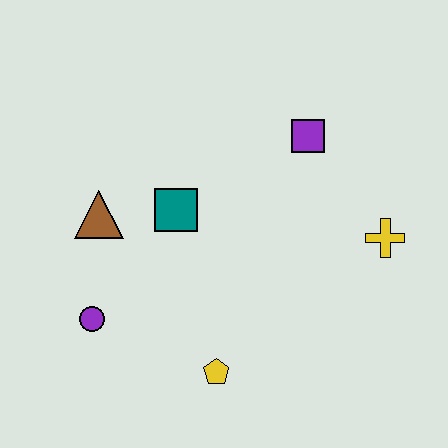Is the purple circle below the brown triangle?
Yes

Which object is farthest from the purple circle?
The yellow cross is farthest from the purple circle.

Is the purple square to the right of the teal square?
Yes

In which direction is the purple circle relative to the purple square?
The purple circle is to the left of the purple square.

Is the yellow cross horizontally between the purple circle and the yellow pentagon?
No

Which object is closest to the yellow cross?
The purple square is closest to the yellow cross.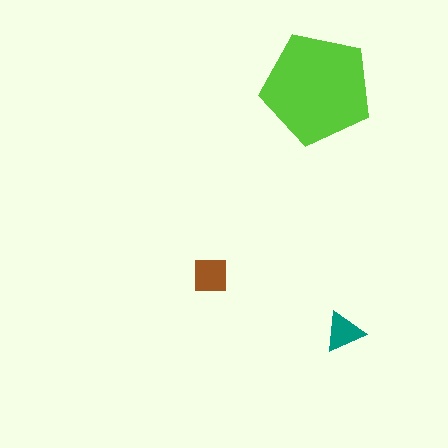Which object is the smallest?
The teal triangle.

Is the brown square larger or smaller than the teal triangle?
Larger.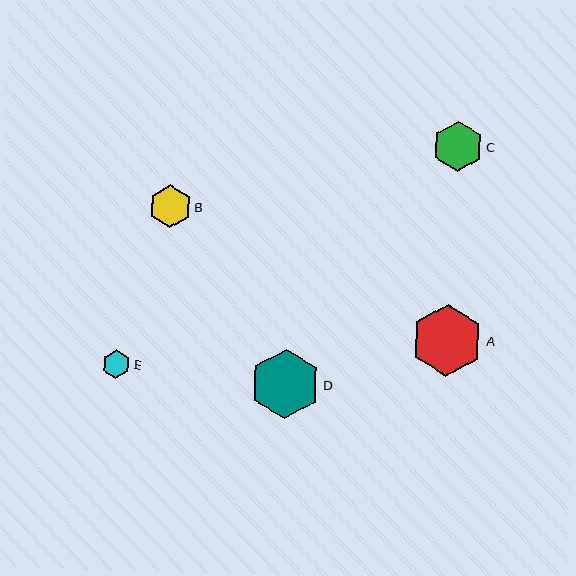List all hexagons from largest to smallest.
From largest to smallest: A, D, C, B, E.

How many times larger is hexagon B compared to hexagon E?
Hexagon B is approximately 1.5 times the size of hexagon E.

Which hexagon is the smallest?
Hexagon E is the smallest with a size of approximately 28 pixels.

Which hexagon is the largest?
Hexagon A is the largest with a size of approximately 72 pixels.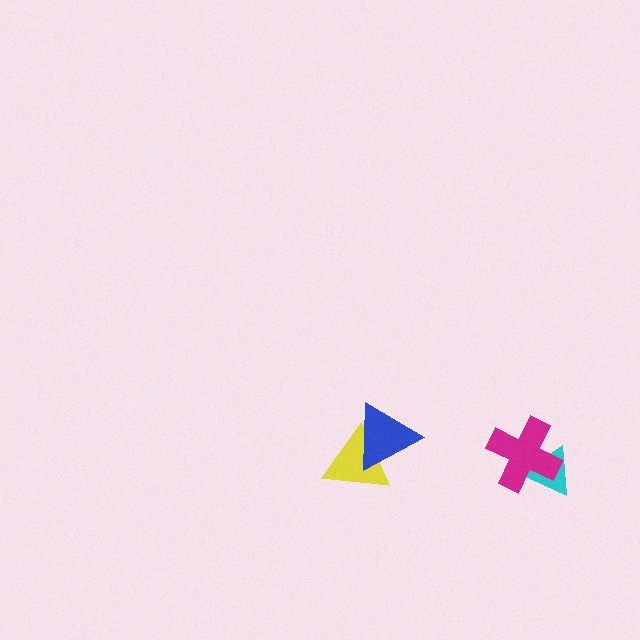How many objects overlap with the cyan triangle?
1 object overlaps with the cyan triangle.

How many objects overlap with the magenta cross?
1 object overlaps with the magenta cross.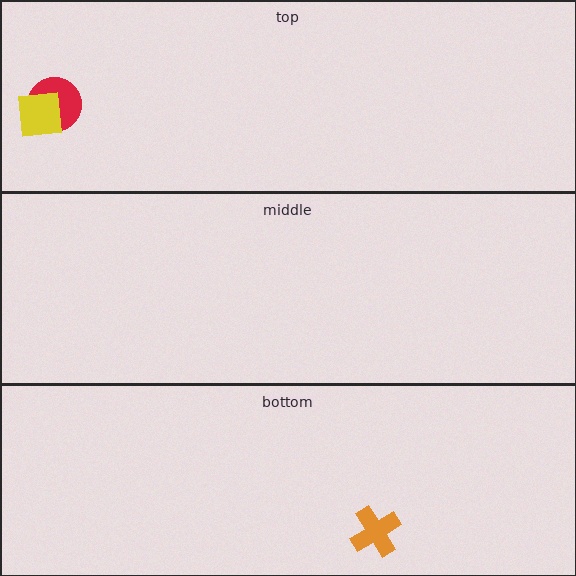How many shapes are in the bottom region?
1.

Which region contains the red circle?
The top region.